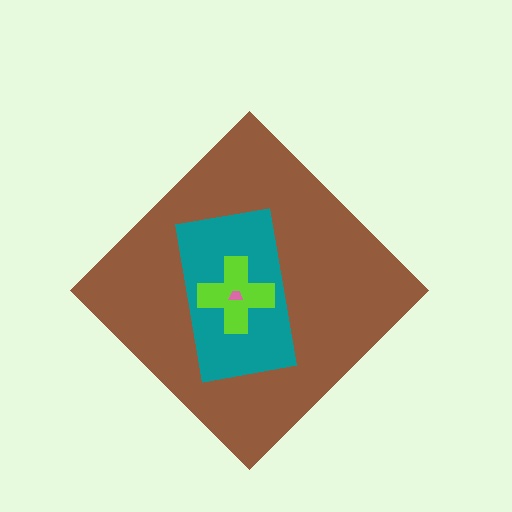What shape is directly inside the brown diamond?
The teal rectangle.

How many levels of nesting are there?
4.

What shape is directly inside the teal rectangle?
The lime cross.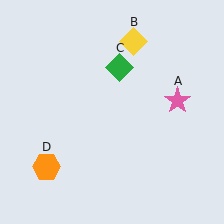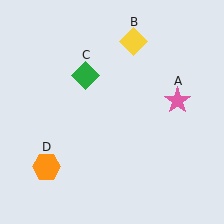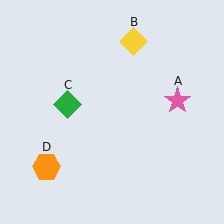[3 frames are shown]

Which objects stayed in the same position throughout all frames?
Pink star (object A) and yellow diamond (object B) and orange hexagon (object D) remained stationary.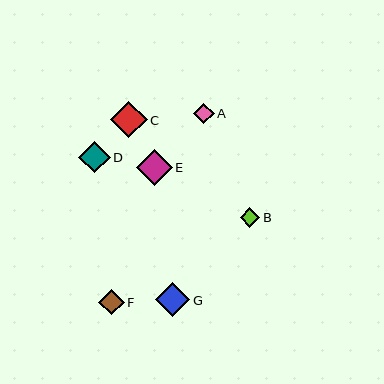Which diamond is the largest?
Diamond C is the largest with a size of approximately 37 pixels.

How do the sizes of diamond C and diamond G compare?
Diamond C and diamond G are approximately the same size.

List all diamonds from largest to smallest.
From largest to smallest: C, E, G, D, F, A, B.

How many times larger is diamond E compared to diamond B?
Diamond E is approximately 1.8 times the size of diamond B.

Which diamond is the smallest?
Diamond B is the smallest with a size of approximately 19 pixels.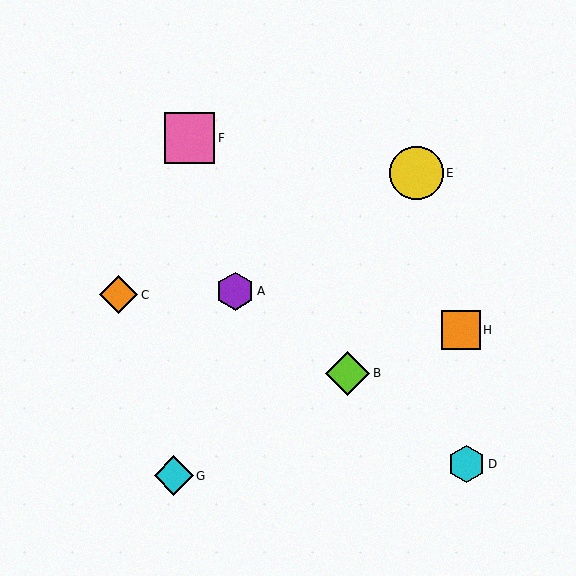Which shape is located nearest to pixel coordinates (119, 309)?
The orange diamond (labeled C) at (119, 295) is nearest to that location.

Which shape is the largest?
The yellow circle (labeled E) is the largest.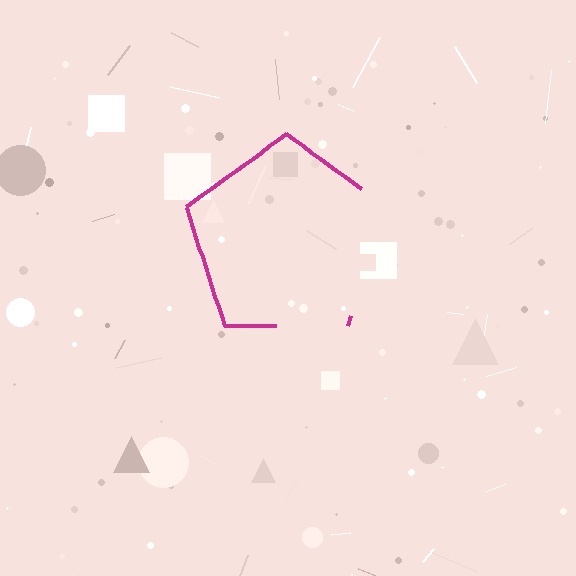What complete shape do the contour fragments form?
The contour fragments form a pentagon.